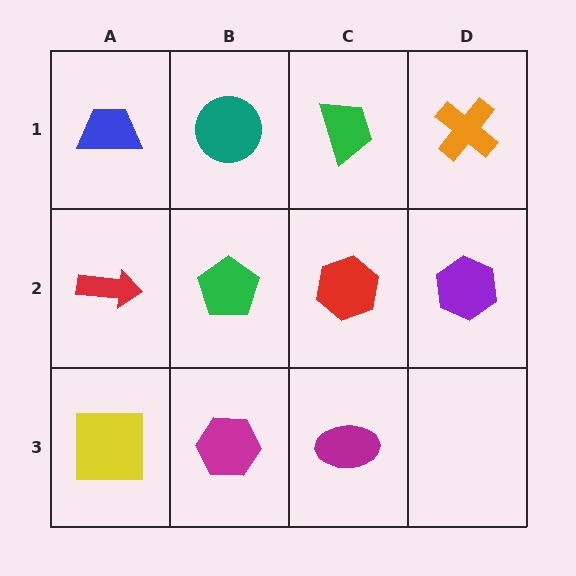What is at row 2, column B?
A green pentagon.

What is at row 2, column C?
A red hexagon.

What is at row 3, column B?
A magenta hexagon.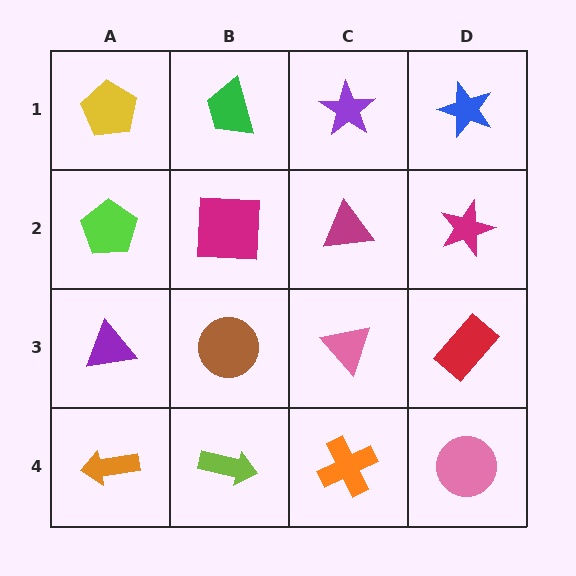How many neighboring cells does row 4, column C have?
3.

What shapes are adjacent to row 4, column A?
A purple triangle (row 3, column A), a lime arrow (row 4, column B).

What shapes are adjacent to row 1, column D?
A magenta star (row 2, column D), a purple star (row 1, column C).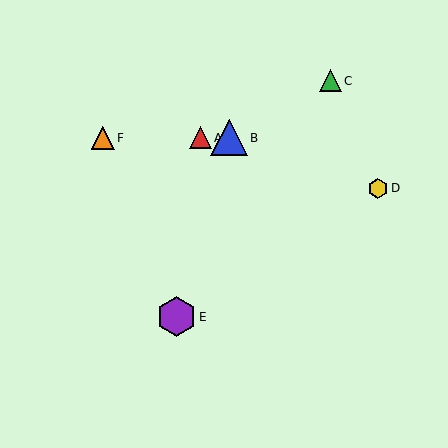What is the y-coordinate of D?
Object D is at y≈188.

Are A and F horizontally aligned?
Yes, both are at y≈138.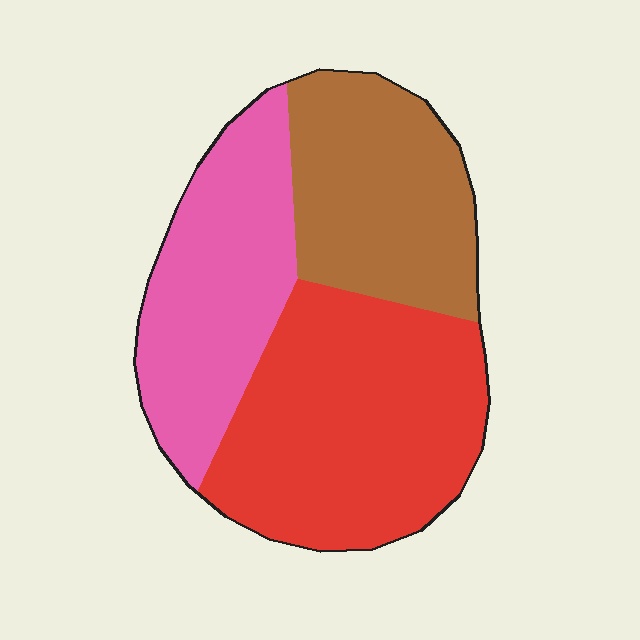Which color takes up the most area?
Red, at roughly 40%.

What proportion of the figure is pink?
Pink takes up between a quarter and a half of the figure.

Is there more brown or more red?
Red.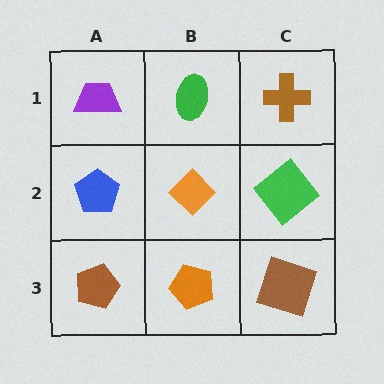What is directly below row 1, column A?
A blue pentagon.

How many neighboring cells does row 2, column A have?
3.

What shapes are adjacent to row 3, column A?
A blue pentagon (row 2, column A), an orange pentagon (row 3, column B).